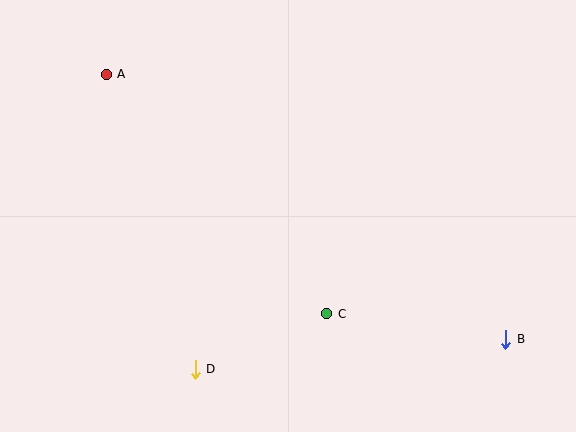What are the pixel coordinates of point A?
Point A is at (106, 74).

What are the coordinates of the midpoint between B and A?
The midpoint between B and A is at (306, 207).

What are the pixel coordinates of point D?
Point D is at (195, 369).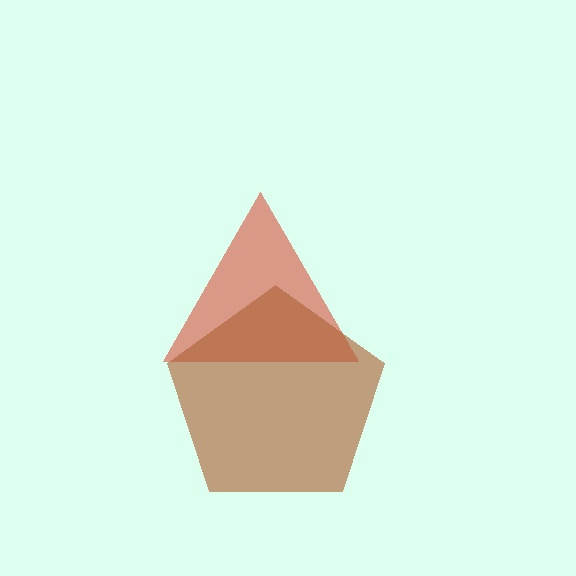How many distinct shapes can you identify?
There are 2 distinct shapes: a red triangle, a brown pentagon.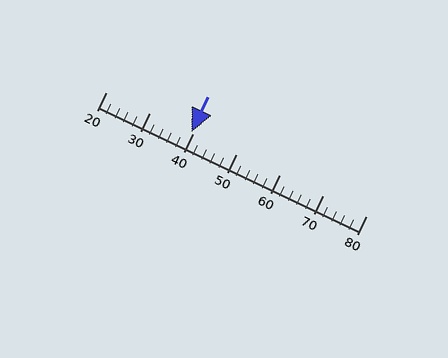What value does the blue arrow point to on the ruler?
The blue arrow points to approximately 40.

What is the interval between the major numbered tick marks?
The major tick marks are spaced 10 units apart.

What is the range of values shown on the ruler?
The ruler shows values from 20 to 80.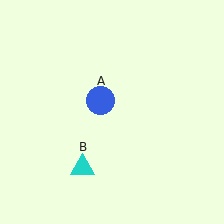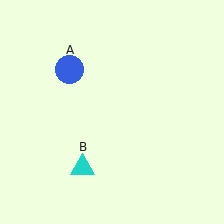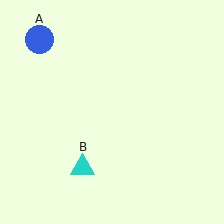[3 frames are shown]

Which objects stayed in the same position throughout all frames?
Cyan triangle (object B) remained stationary.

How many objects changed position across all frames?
1 object changed position: blue circle (object A).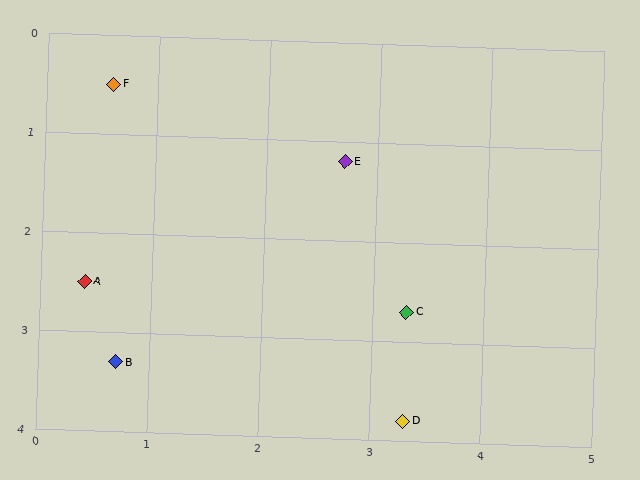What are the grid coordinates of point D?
Point D is at approximately (3.3, 3.8).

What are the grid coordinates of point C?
Point C is at approximately (3.3, 2.7).